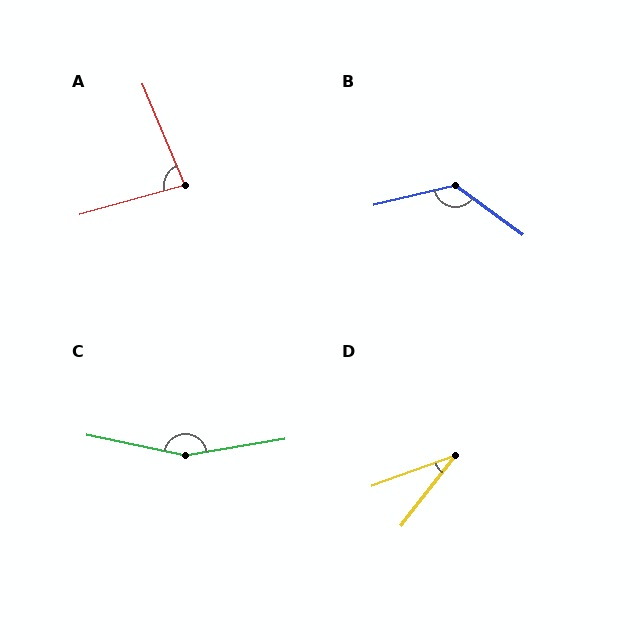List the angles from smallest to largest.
D (33°), A (83°), B (130°), C (159°).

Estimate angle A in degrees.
Approximately 83 degrees.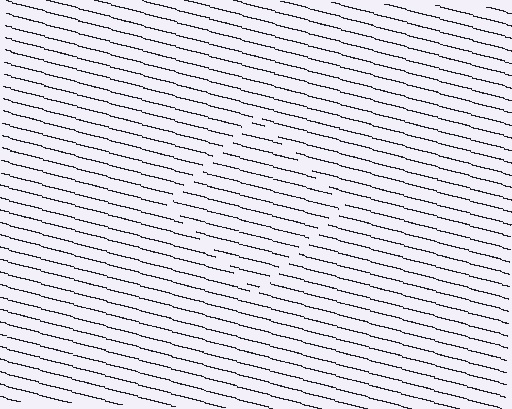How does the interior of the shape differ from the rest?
The interior of the shape contains the same grating, shifted by half a period — the contour is defined by the phase discontinuity where line-ends from the inner and outer gratings abut.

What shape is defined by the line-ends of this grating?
An illusory square. The interior of the shape contains the same grating, shifted by half a period — the contour is defined by the phase discontinuity where line-ends from the inner and outer gratings abut.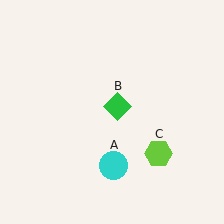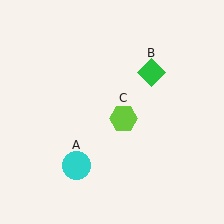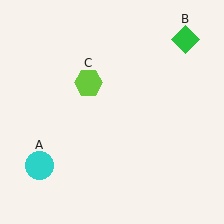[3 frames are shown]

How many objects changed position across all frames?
3 objects changed position: cyan circle (object A), green diamond (object B), lime hexagon (object C).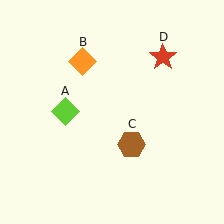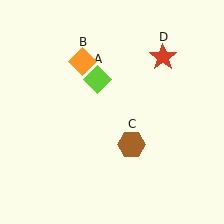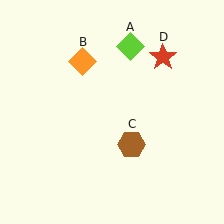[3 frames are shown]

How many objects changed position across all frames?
1 object changed position: lime diamond (object A).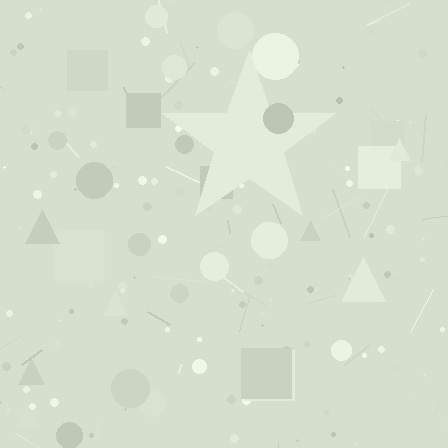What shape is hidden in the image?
A star is hidden in the image.